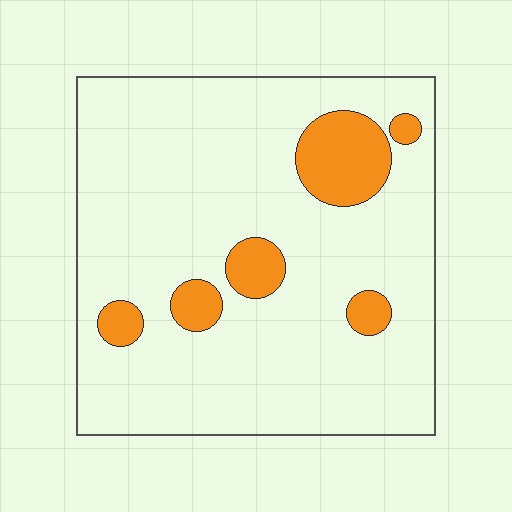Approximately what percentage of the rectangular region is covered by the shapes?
Approximately 15%.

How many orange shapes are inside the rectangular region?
6.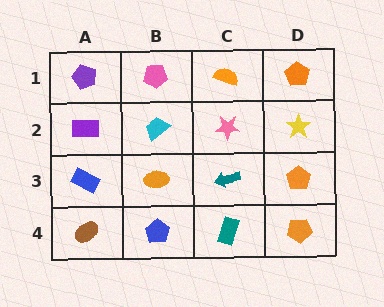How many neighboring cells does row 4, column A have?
2.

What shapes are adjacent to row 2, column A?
A purple pentagon (row 1, column A), a blue rectangle (row 3, column A), a cyan trapezoid (row 2, column B).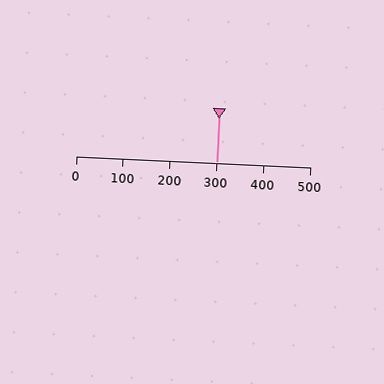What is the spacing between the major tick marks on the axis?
The major ticks are spaced 100 apart.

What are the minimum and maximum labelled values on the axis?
The axis runs from 0 to 500.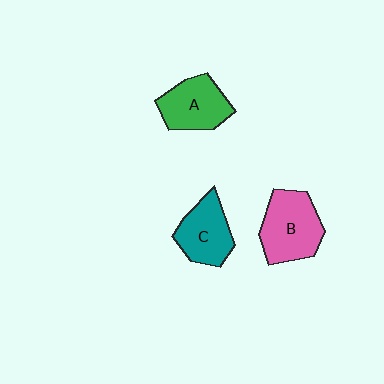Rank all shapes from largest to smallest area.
From largest to smallest: B (pink), A (green), C (teal).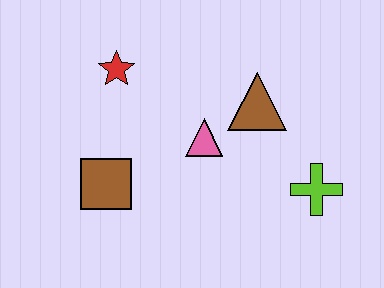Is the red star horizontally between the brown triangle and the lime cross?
No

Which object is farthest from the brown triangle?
The brown square is farthest from the brown triangle.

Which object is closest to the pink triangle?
The brown triangle is closest to the pink triangle.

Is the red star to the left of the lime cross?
Yes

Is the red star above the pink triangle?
Yes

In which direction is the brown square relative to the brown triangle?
The brown square is to the left of the brown triangle.